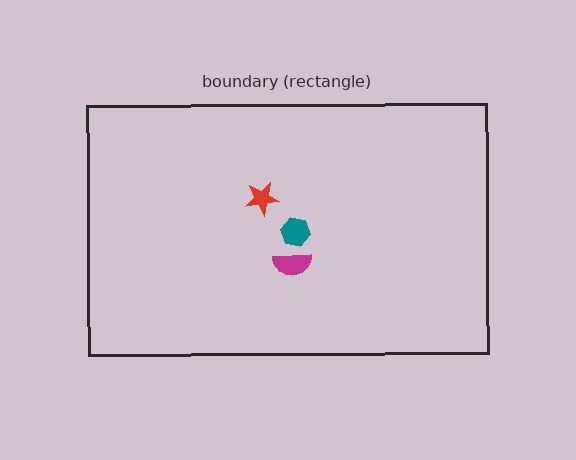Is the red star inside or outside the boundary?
Inside.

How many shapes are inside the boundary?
3 inside, 0 outside.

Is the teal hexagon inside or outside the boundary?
Inside.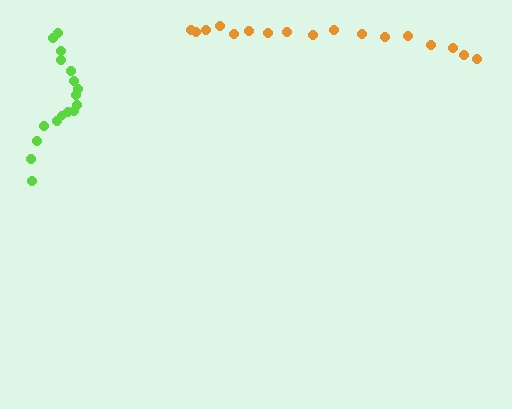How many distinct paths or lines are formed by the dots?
There are 2 distinct paths.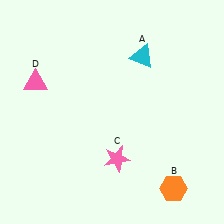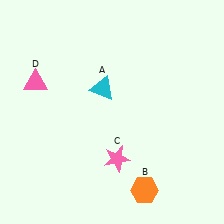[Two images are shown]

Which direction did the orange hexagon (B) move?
The orange hexagon (B) moved left.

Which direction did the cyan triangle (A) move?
The cyan triangle (A) moved left.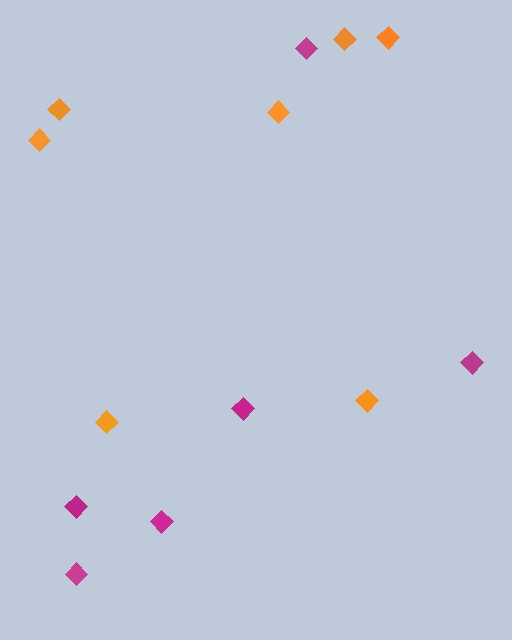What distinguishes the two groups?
There are 2 groups: one group of magenta diamonds (6) and one group of orange diamonds (7).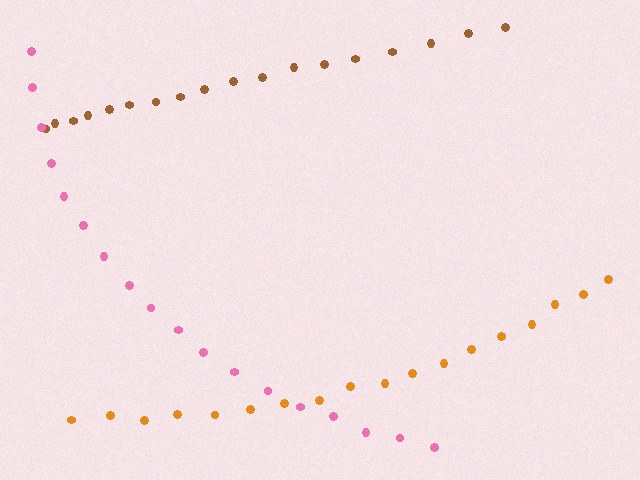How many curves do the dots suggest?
There are 3 distinct paths.